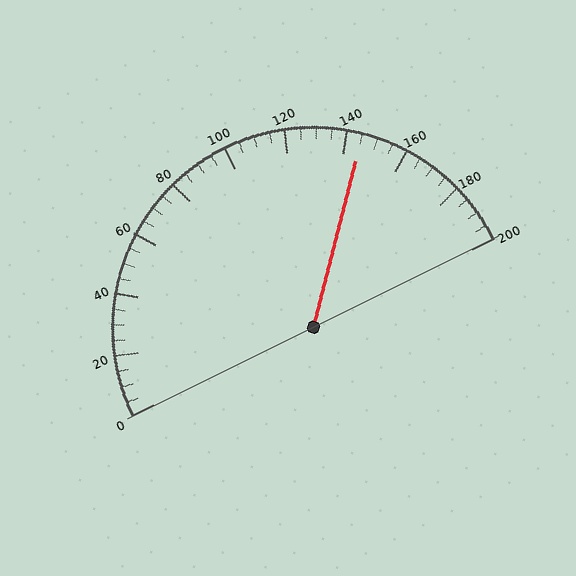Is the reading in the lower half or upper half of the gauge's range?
The reading is in the upper half of the range (0 to 200).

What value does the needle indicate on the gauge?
The needle indicates approximately 145.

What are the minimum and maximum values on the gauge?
The gauge ranges from 0 to 200.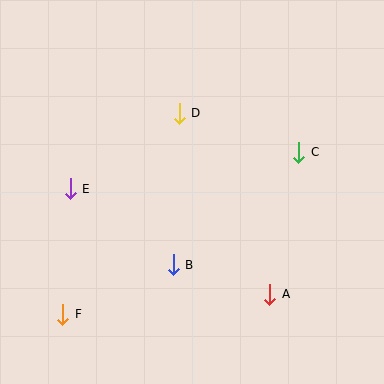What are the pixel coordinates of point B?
Point B is at (173, 265).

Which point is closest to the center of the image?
Point B at (173, 265) is closest to the center.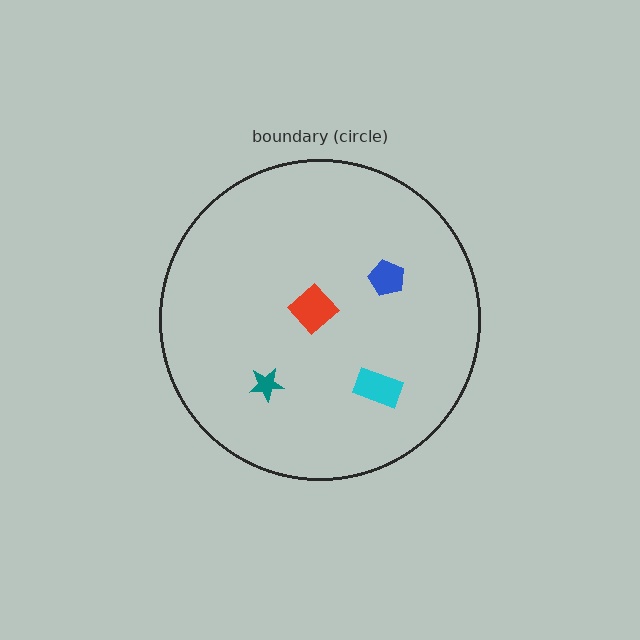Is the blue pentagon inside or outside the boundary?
Inside.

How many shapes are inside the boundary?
4 inside, 0 outside.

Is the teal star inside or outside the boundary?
Inside.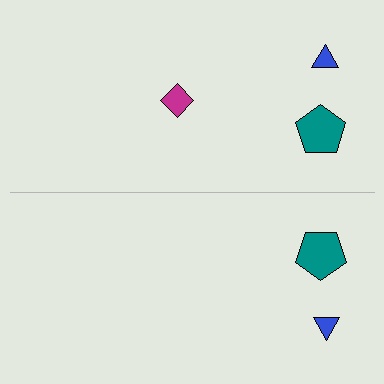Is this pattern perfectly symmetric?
No, the pattern is not perfectly symmetric. A magenta diamond is missing from the bottom side.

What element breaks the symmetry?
A magenta diamond is missing from the bottom side.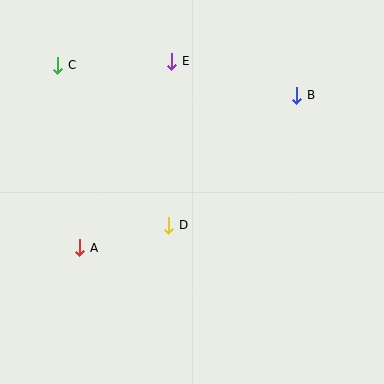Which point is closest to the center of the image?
Point D at (169, 225) is closest to the center.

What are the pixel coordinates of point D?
Point D is at (169, 225).